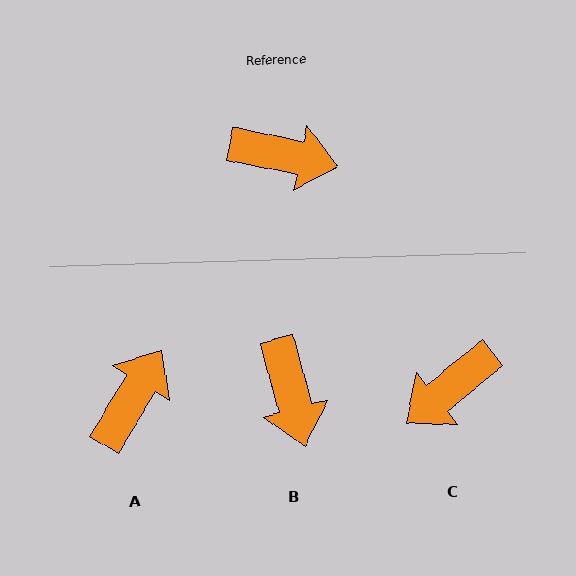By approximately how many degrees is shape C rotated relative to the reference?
Approximately 129 degrees clockwise.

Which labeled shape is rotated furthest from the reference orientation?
C, about 129 degrees away.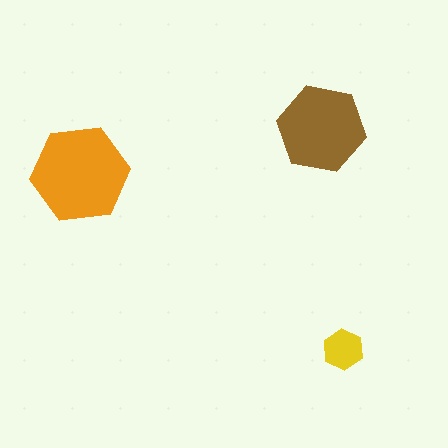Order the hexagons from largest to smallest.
the orange one, the brown one, the yellow one.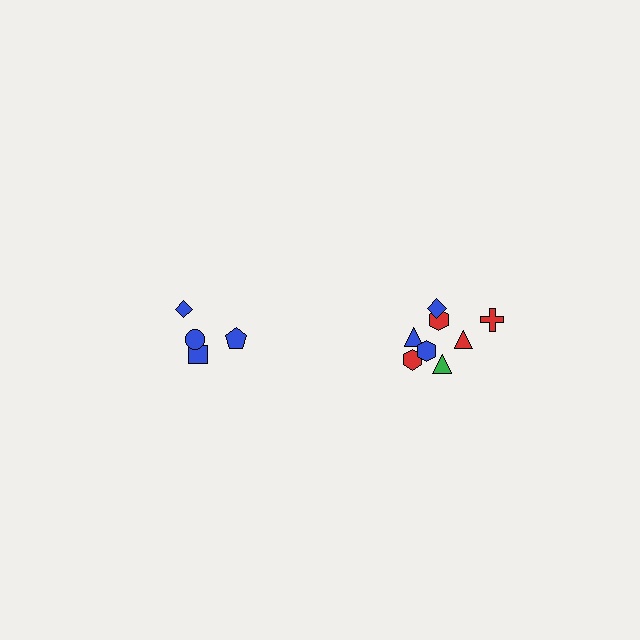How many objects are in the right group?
There are 8 objects.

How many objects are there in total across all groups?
There are 12 objects.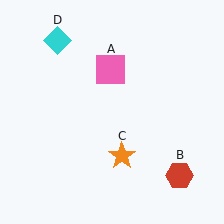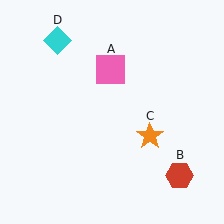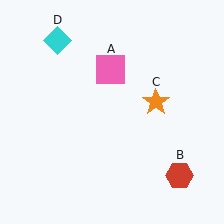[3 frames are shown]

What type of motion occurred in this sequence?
The orange star (object C) rotated counterclockwise around the center of the scene.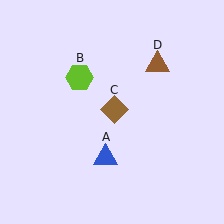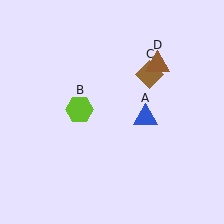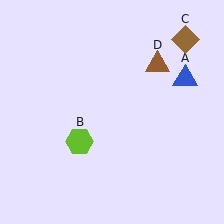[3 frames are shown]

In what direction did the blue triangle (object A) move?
The blue triangle (object A) moved up and to the right.